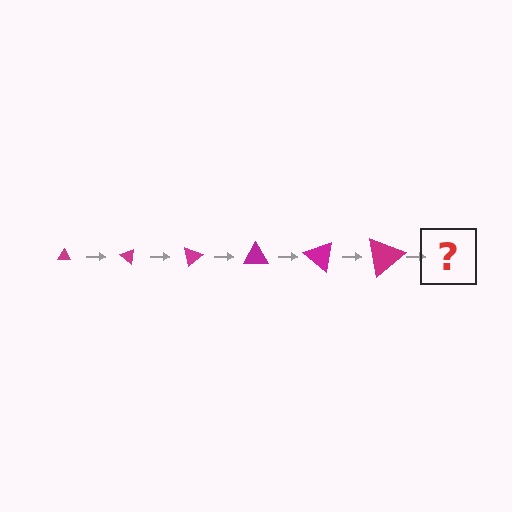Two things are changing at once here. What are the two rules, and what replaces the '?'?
The two rules are that the triangle grows larger each step and it rotates 40 degrees each step. The '?' should be a triangle, larger than the previous one and rotated 240 degrees from the start.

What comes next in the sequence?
The next element should be a triangle, larger than the previous one and rotated 240 degrees from the start.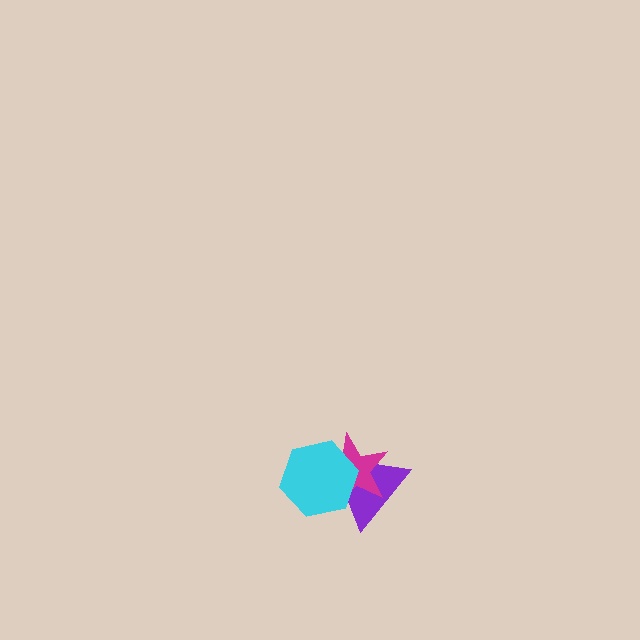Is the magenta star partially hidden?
Yes, it is partially covered by another shape.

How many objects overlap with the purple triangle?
2 objects overlap with the purple triangle.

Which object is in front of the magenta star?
The cyan hexagon is in front of the magenta star.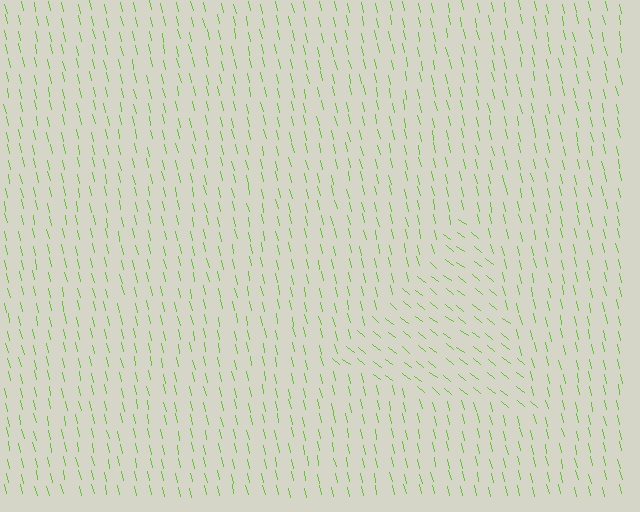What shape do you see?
I see a triangle.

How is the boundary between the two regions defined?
The boundary is defined purely by a change in line orientation (approximately 38 degrees difference). All lines are the same color and thickness.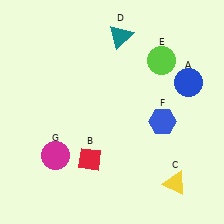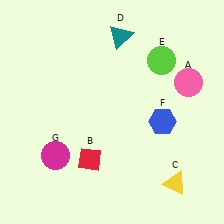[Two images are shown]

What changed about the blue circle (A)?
In Image 1, A is blue. In Image 2, it changed to pink.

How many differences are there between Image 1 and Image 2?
There is 1 difference between the two images.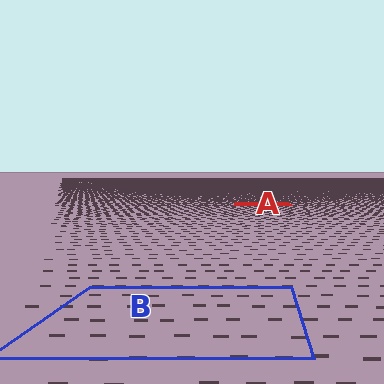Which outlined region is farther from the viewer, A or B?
Region A is farther from the viewer — the texture elements inside it appear smaller and more densely packed.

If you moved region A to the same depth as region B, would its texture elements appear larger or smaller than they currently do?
They would appear larger. At a closer depth, the same texture elements are projected at a bigger on-screen size.